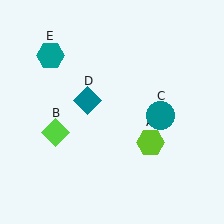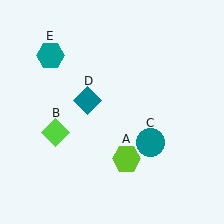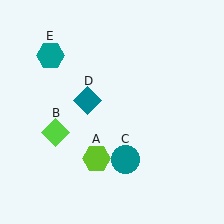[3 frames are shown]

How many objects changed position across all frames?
2 objects changed position: lime hexagon (object A), teal circle (object C).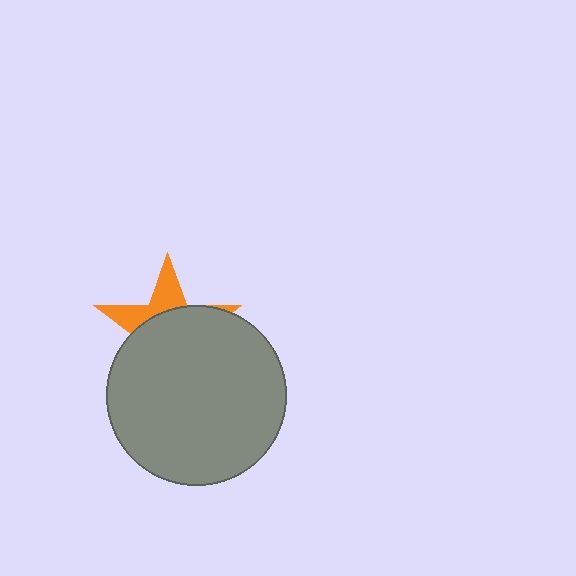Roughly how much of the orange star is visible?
A small part of it is visible (roughly 31%).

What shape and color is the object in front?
The object in front is a gray circle.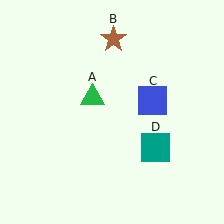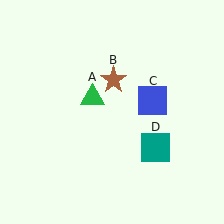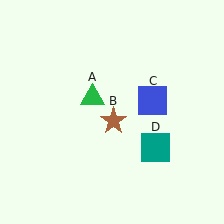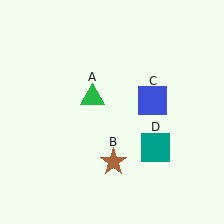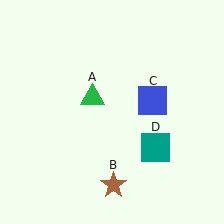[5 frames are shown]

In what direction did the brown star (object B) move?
The brown star (object B) moved down.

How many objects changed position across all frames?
1 object changed position: brown star (object B).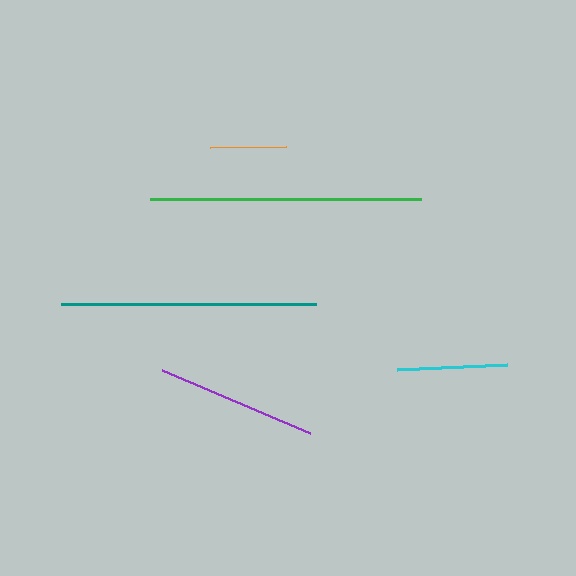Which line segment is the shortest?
The orange line is the shortest at approximately 76 pixels.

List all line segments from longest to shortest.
From longest to shortest: green, teal, purple, cyan, orange.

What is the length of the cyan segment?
The cyan segment is approximately 110 pixels long.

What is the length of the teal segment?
The teal segment is approximately 255 pixels long.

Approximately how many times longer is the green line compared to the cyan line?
The green line is approximately 2.5 times the length of the cyan line.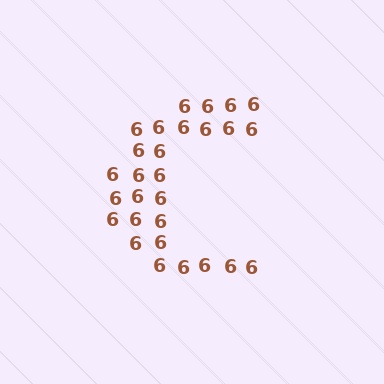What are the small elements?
The small elements are digit 6's.